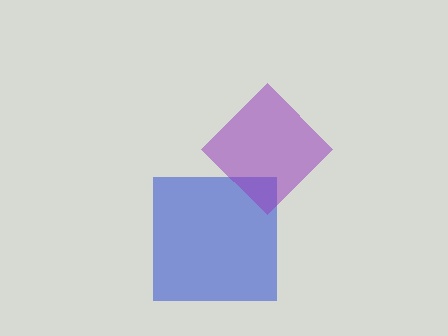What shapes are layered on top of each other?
The layered shapes are: a blue square, a purple diamond.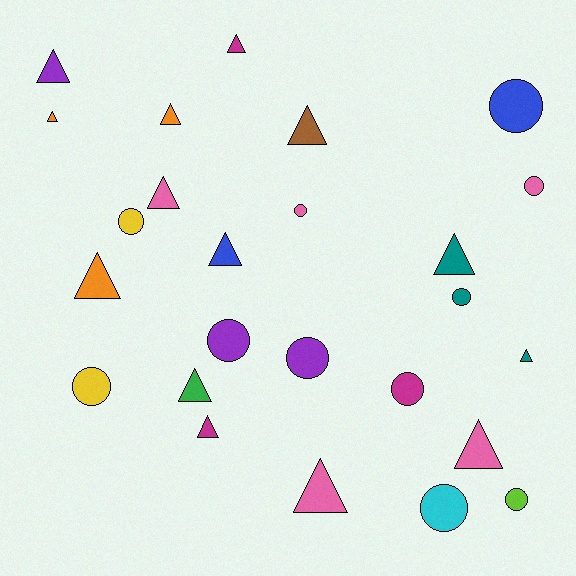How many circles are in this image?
There are 11 circles.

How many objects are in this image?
There are 25 objects.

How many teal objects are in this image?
There are 3 teal objects.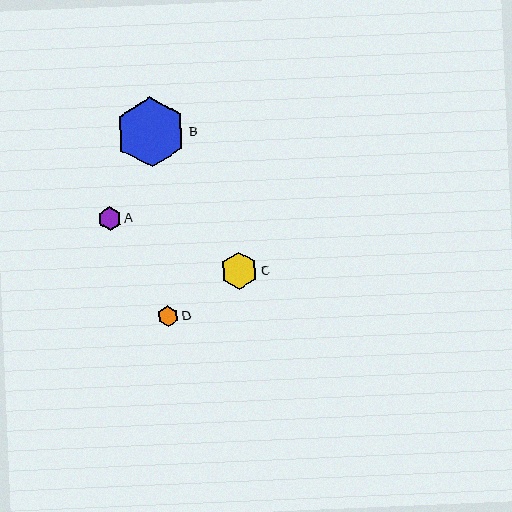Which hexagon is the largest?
Hexagon B is the largest with a size of approximately 70 pixels.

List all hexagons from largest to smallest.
From largest to smallest: B, C, A, D.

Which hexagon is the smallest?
Hexagon D is the smallest with a size of approximately 21 pixels.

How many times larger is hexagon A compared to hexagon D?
Hexagon A is approximately 1.1 times the size of hexagon D.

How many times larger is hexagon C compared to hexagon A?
Hexagon C is approximately 1.6 times the size of hexagon A.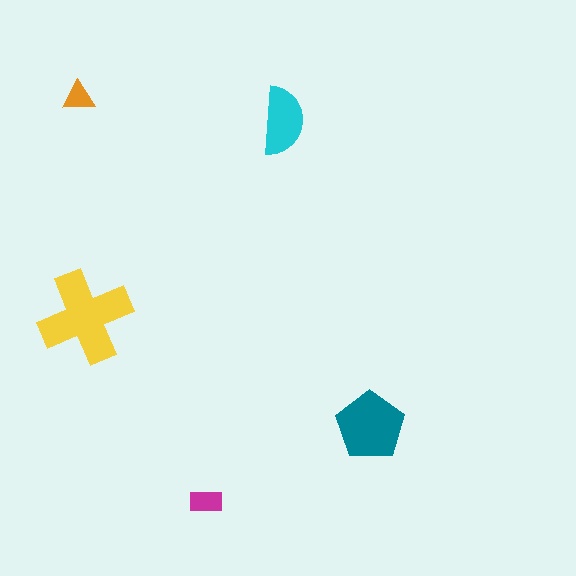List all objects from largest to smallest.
The yellow cross, the teal pentagon, the cyan semicircle, the magenta rectangle, the orange triangle.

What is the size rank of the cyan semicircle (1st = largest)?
3rd.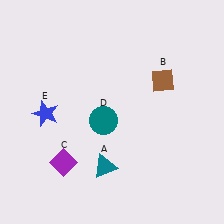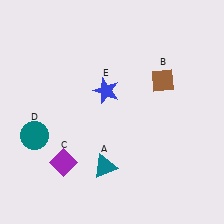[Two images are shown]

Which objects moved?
The objects that moved are: the teal circle (D), the blue star (E).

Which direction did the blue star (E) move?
The blue star (E) moved right.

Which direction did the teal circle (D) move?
The teal circle (D) moved left.